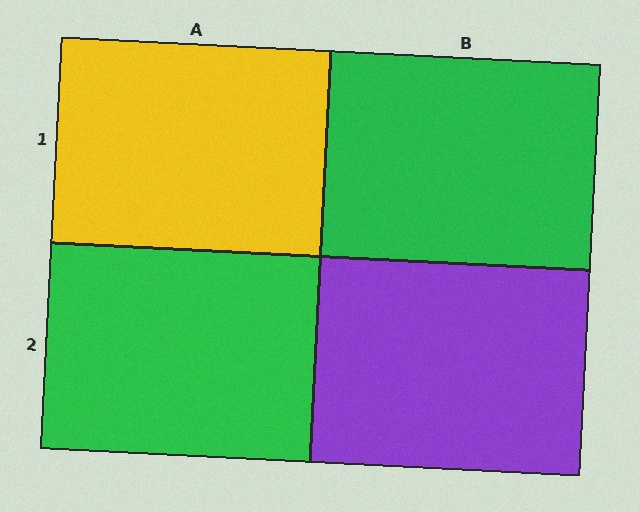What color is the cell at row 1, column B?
Green.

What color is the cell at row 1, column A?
Yellow.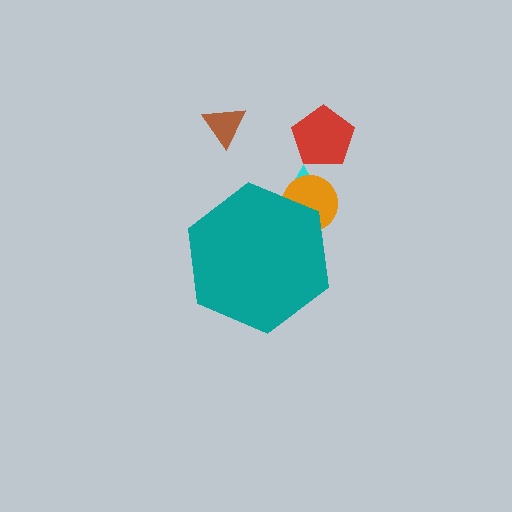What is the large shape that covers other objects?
A teal hexagon.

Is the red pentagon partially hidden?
No, the red pentagon is fully visible.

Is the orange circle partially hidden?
Yes, the orange circle is partially hidden behind the teal hexagon.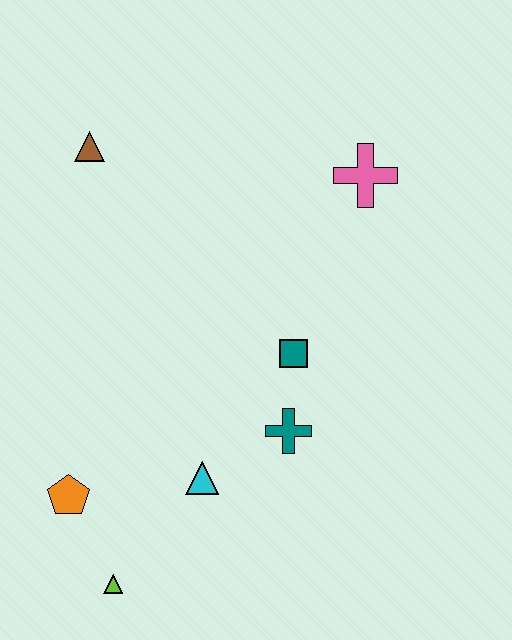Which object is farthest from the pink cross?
The lime triangle is farthest from the pink cross.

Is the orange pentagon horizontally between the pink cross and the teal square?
No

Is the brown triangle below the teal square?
No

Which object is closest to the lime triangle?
The orange pentagon is closest to the lime triangle.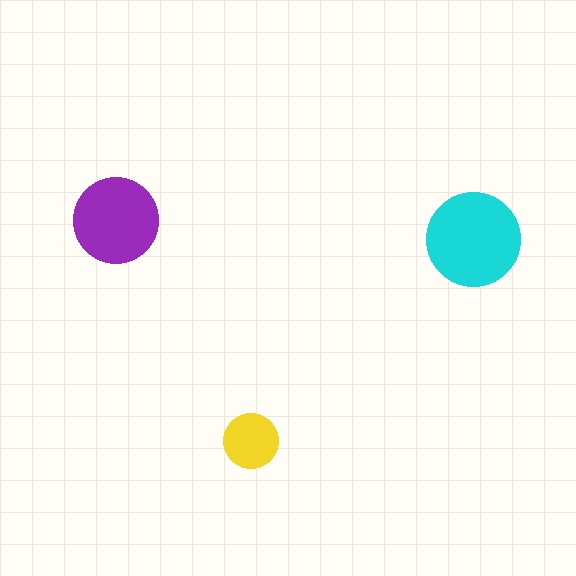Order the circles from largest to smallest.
the cyan one, the purple one, the yellow one.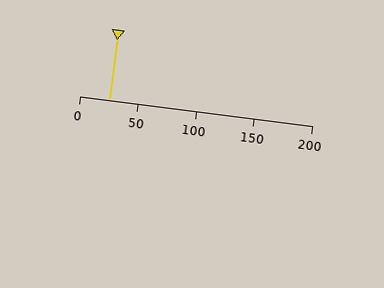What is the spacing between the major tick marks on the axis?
The major ticks are spaced 50 apart.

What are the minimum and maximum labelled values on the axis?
The axis runs from 0 to 200.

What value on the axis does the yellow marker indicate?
The marker indicates approximately 25.